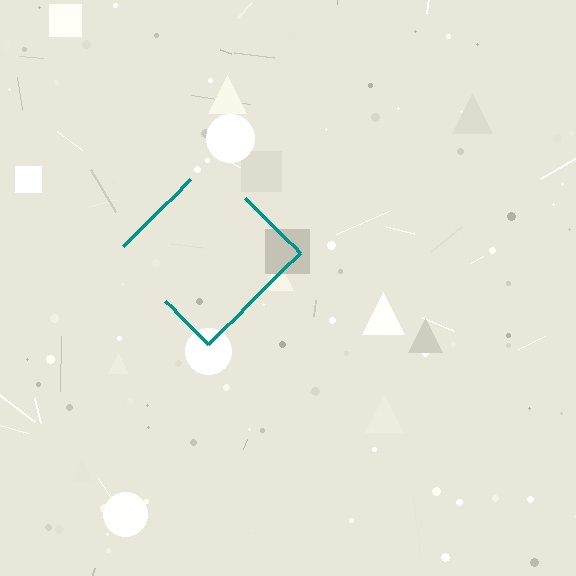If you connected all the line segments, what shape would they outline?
They would outline a diamond.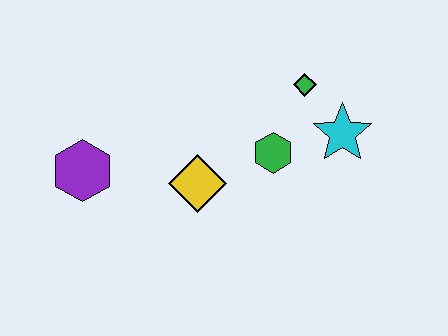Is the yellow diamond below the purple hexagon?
Yes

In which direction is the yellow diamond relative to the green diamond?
The yellow diamond is to the left of the green diamond.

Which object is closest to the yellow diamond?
The green hexagon is closest to the yellow diamond.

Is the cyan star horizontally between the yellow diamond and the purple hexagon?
No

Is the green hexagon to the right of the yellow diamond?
Yes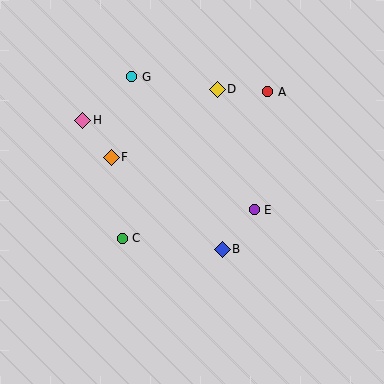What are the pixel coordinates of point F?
Point F is at (111, 157).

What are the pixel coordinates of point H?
Point H is at (83, 120).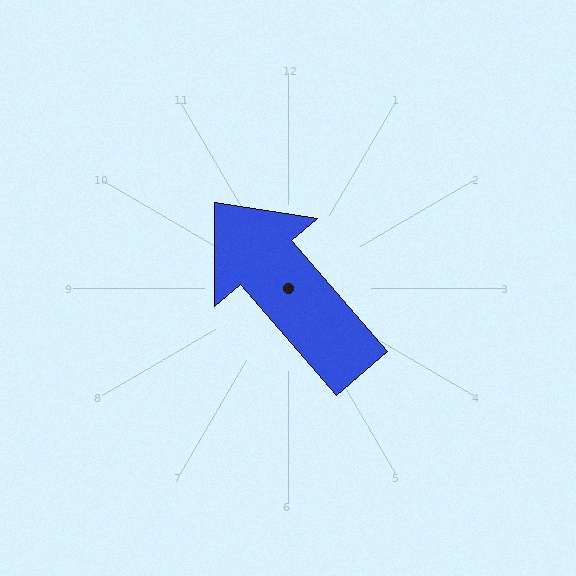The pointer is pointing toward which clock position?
Roughly 11 o'clock.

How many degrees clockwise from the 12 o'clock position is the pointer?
Approximately 319 degrees.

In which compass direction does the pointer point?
Northwest.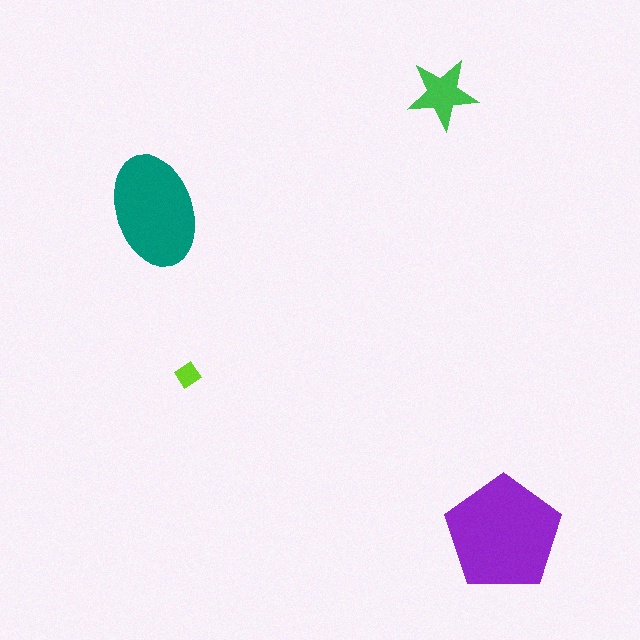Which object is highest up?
The green star is topmost.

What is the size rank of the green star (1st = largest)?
3rd.